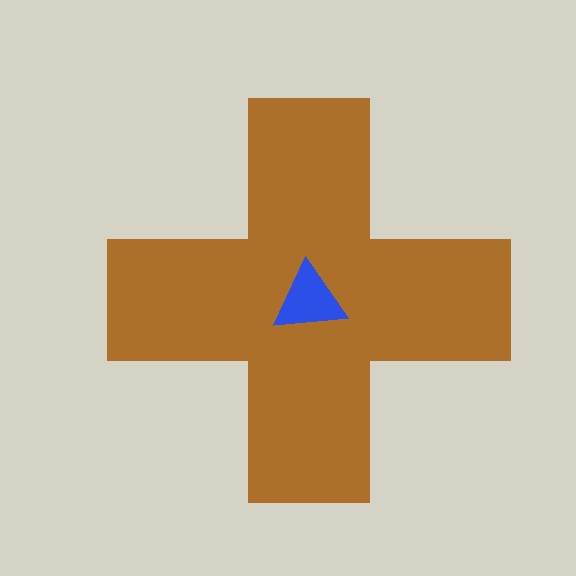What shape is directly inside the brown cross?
The blue triangle.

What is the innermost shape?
The blue triangle.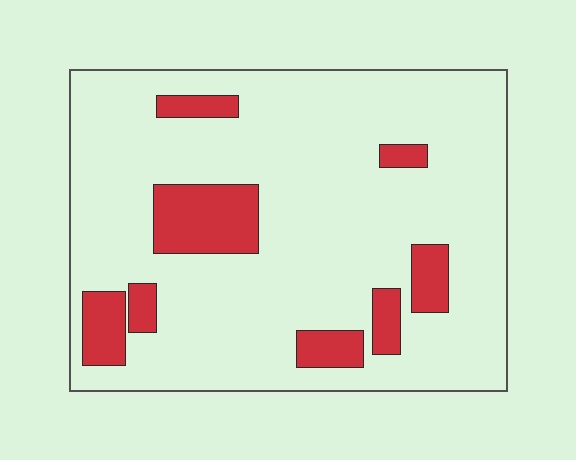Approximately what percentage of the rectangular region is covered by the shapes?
Approximately 15%.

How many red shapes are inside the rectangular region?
8.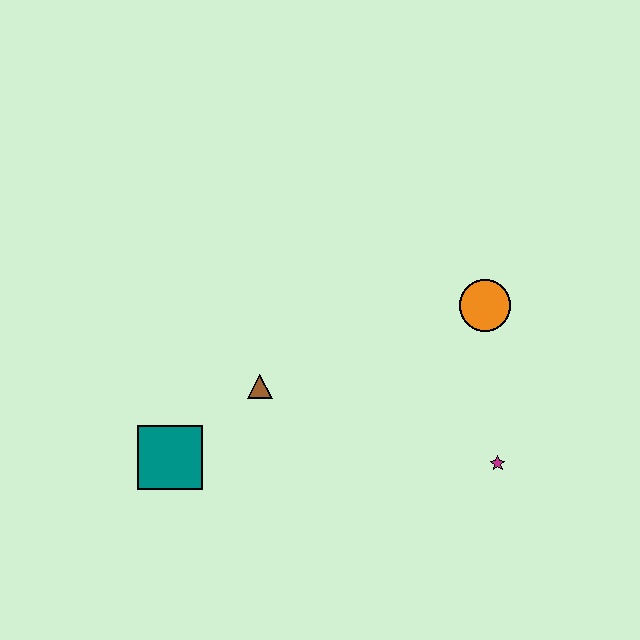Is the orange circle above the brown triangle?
Yes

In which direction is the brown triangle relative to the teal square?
The brown triangle is to the right of the teal square.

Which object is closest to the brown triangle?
The teal square is closest to the brown triangle.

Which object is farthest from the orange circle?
The teal square is farthest from the orange circle.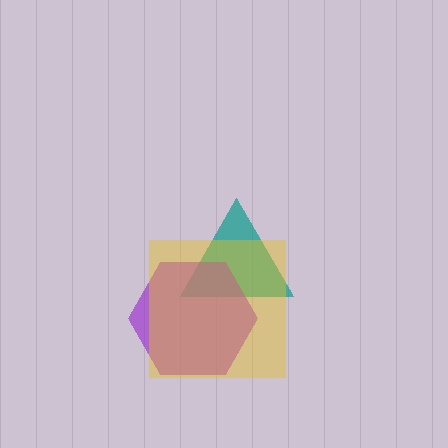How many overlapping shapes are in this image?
There are 3 overlapping shapes in the image.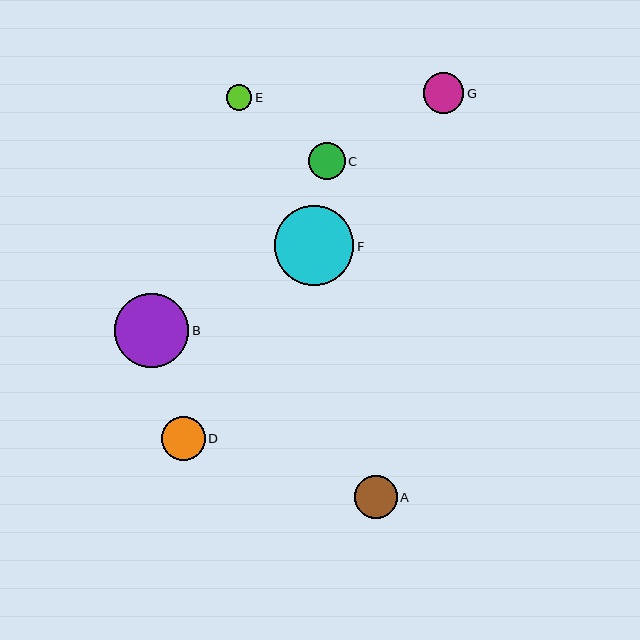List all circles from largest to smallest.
From largest to smallest: F, B, D, A, G, C, E.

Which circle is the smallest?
Circle E is the smallest with a size of approximately 26 pixels.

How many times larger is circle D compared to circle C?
Circle D is approximately 1.2 times the size of circle C.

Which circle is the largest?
Circle F is the largest with a size of approximately 80 pixels.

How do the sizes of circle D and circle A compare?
Circle D and circle A are approximately the same size.